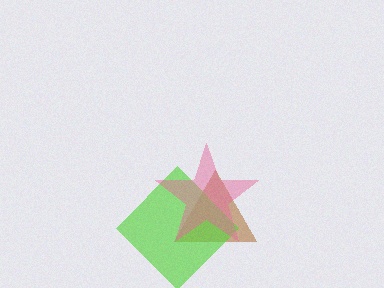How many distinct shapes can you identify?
There are 3 distinct shapes: a brown triangle, a lime diamond, a pink star.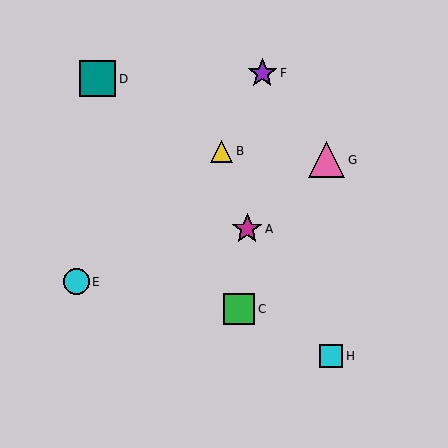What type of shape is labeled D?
Shape D is a teal square.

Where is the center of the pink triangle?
The center of the pink triangle is at (327, 160).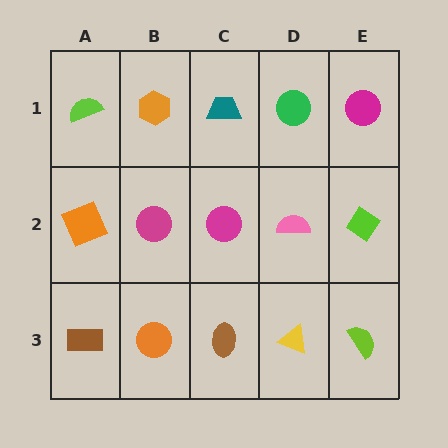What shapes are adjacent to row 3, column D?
A pink semicircle (row 2, column D), a brown ellipse (row 3, column C), a lime semicircle (row 3, column E).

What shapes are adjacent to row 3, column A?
An orange square (row 2, column A), an orange circle (row 3, column B).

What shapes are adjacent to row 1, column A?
An orange square (row 2, column A), an orange hexagon (row 1, column B).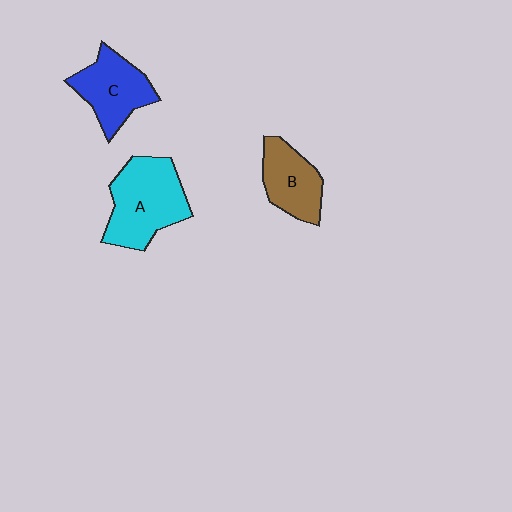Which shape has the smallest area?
Shape B (brown).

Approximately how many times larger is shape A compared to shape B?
Approximately 1.5 times.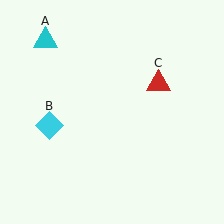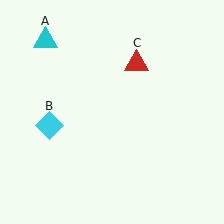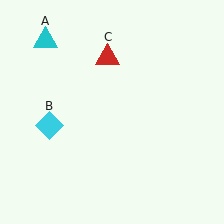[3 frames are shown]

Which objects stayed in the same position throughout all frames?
Cyan triangle (object A) and cyan diamond (object B) remained stationary.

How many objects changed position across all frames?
1 object changed position: red triangle (object C).